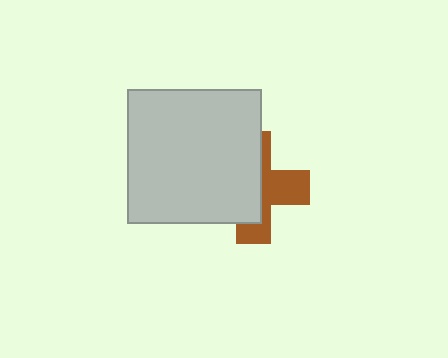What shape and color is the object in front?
The object in front is a light gray square.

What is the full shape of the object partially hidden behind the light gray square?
The partially hidden object is a brown cross.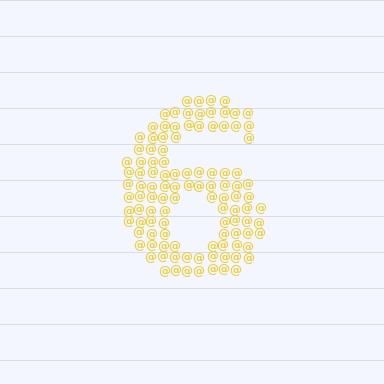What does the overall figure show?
The overall figure shows the digit 6.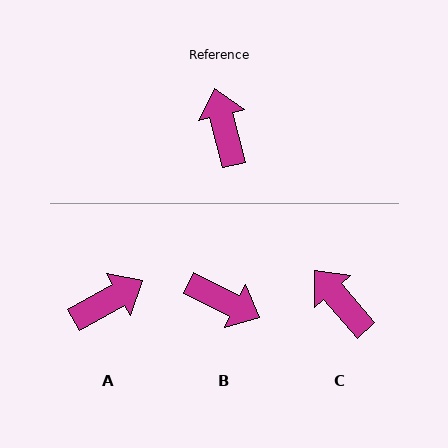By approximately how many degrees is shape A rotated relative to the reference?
Approximately 74 degrees clockwise.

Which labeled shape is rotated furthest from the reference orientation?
B, about 130 degrees away.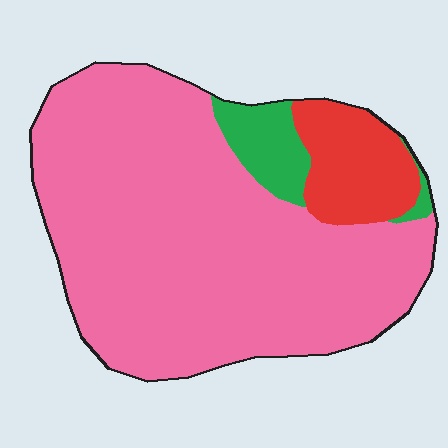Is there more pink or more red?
Pink.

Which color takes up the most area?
Pink, at roughly 80%.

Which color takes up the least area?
Green, at roughly 10%.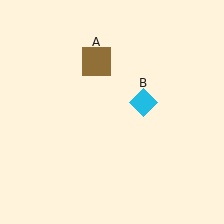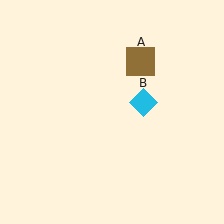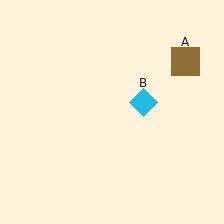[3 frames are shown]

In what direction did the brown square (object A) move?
The brown square (object A) moved right.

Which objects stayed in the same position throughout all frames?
Cyan diamond (object B) remained stationary.